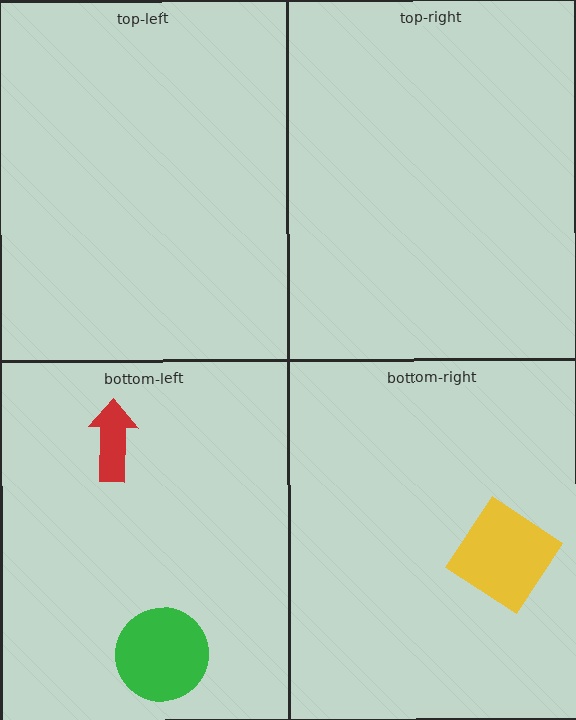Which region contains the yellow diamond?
The bottom-right region.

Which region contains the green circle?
The bottom-left region.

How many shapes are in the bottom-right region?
1.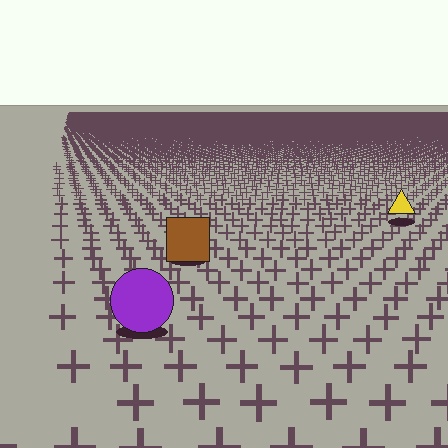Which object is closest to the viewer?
The purple circle is closest. The texture marks near it are larger and more spread out.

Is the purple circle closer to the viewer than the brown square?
Yes. The purple circle is closer — you can tell from the texture gradient: the ground texture is coarser near it.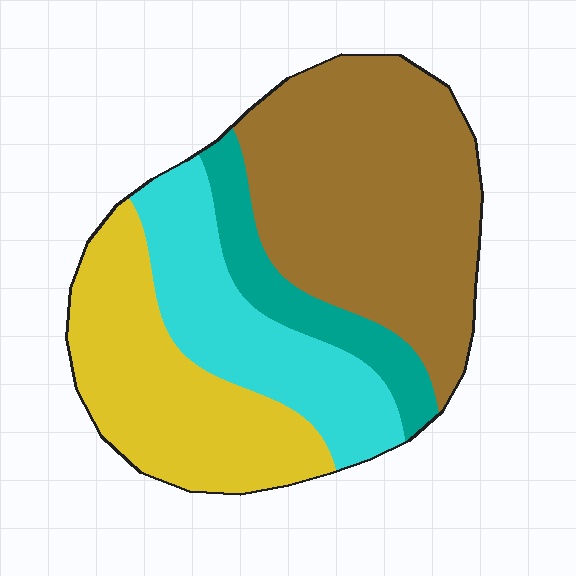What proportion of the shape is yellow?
Yellow takes up between a sixth and a third of the shape.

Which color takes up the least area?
Teal, at roughly 10%.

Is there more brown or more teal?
Brown.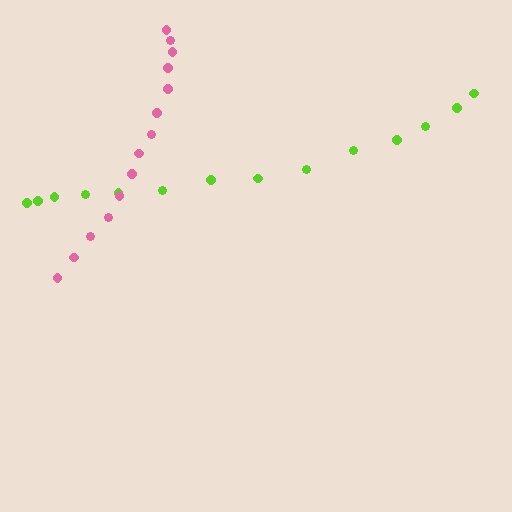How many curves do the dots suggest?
There are 2 distinct paths.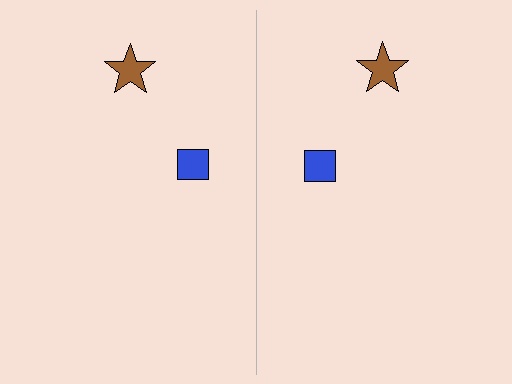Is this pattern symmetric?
Yes, this pattern has bilateral (reflection) symmetry.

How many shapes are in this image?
There are 4 shapes in this image.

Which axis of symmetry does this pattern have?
The pattern has a vertical axis of symmetry running through the center of the image.